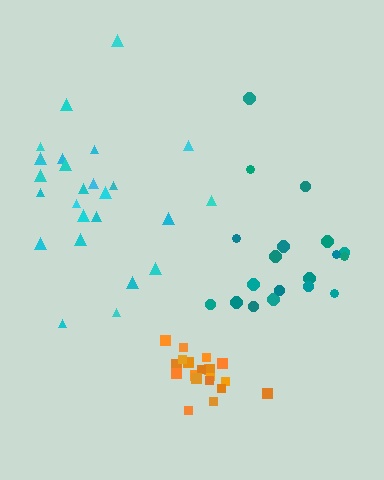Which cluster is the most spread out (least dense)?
Cyan.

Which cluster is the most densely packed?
Orange.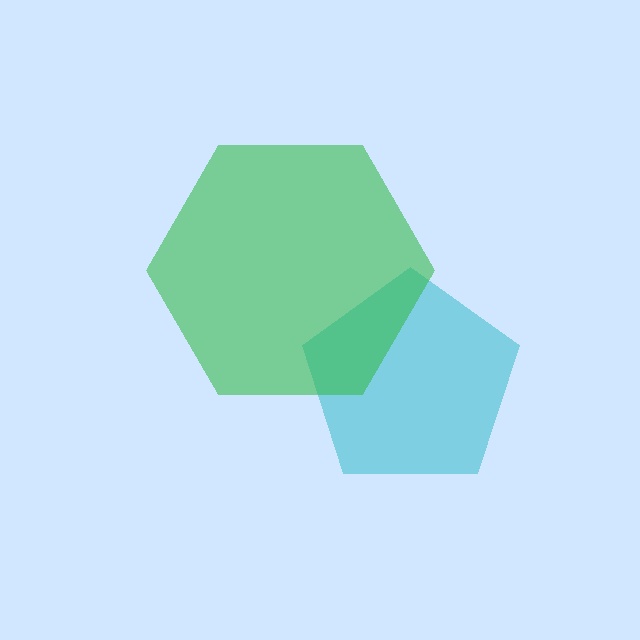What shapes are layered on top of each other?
The layered shapes are: a cyan pentagon, a green hexagon.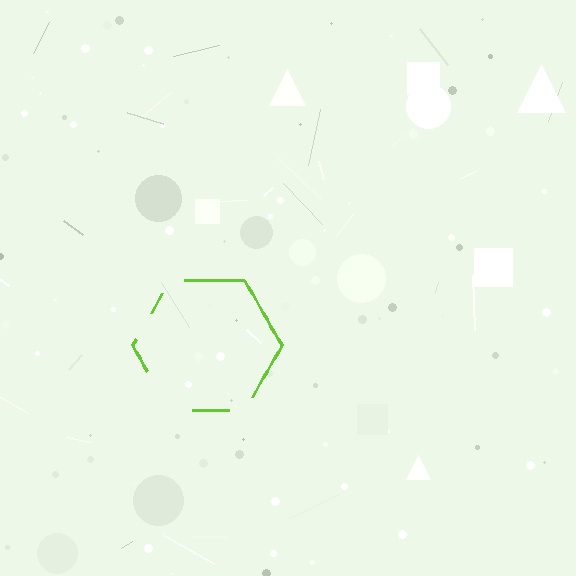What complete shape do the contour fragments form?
The contour fragments form a hexagon.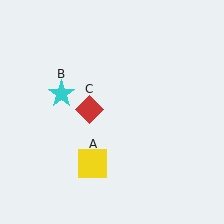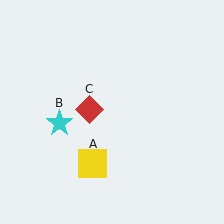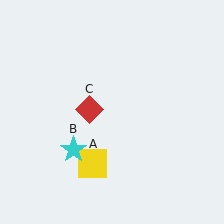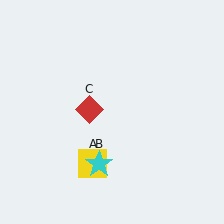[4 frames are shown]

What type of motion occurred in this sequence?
The cyan star (object B) rotated counterclockwise around the center of the scene.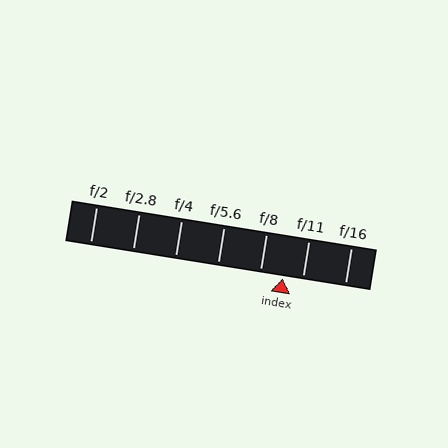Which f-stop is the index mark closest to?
The index mark is closest to f/11.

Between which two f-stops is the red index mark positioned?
The index mark is between f/8 and f/11.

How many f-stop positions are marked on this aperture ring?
There are 7 f-stop positions marked.